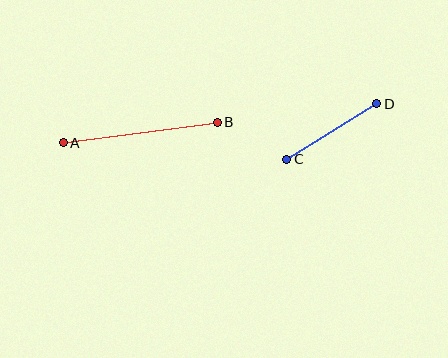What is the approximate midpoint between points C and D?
The midpoint is at approximately (332, 131) pixels.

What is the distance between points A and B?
The distance is approximately 156 pixels.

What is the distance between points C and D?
The distance is approximately 106 pixels.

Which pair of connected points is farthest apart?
Points A and B are farthest apart.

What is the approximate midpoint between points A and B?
The midpoint is at approximately (140, 133) pixels.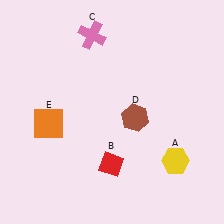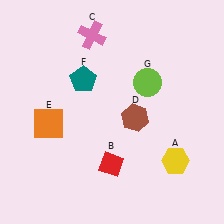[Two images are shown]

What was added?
A teal pentagon (F), a lime circle (G) were added in Image 2.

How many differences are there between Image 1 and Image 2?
There are 2 differences between the two images.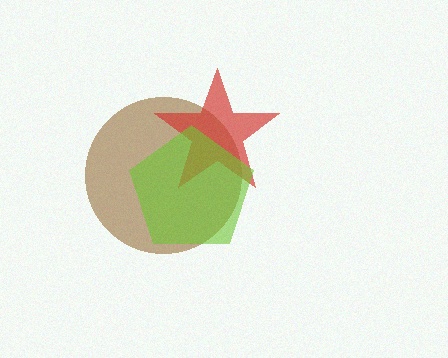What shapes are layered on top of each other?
The layered shapes are: a brown circle, a red star, a lime pentagon.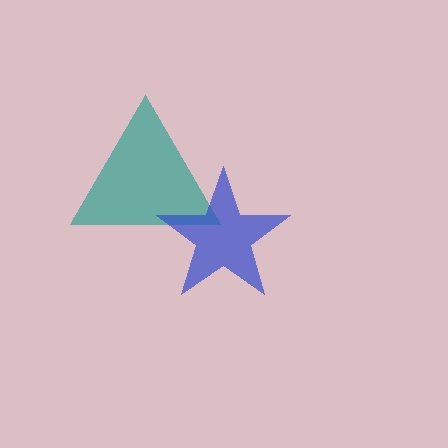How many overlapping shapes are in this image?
There are 2 overlapping shapes in the image.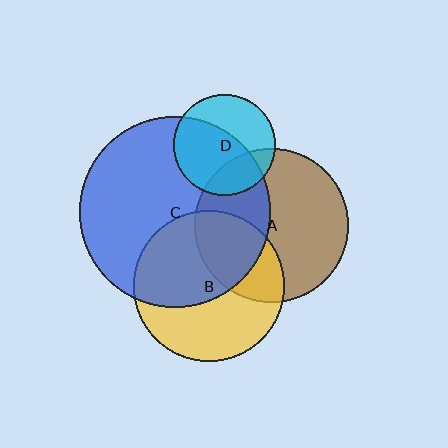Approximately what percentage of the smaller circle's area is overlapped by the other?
Approximately 60%.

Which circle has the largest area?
Circle C (blue).